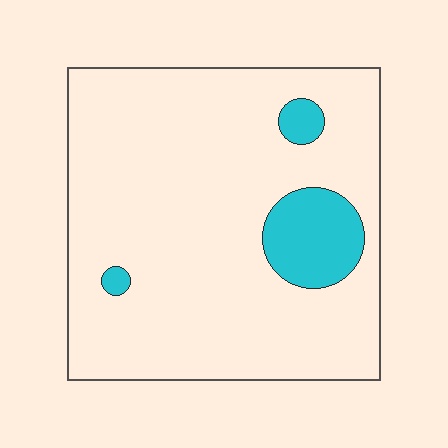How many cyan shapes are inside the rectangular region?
3.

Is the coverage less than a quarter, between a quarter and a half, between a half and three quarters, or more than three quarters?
Less than a quarter.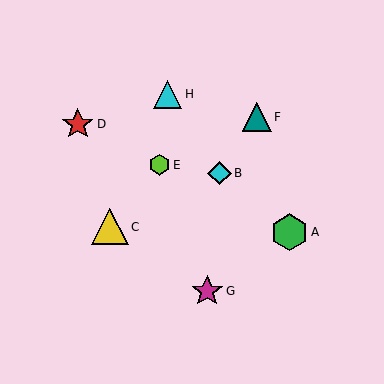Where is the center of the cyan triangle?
The center of the cyan triangle is at (168, 94).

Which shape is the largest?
The yellow triangle (labeled C) is the largest.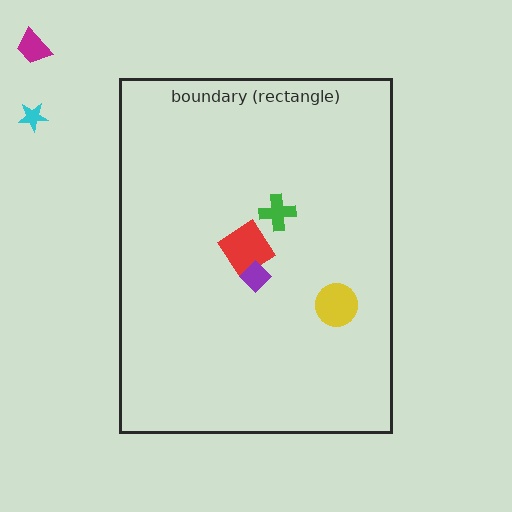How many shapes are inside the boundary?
4 inside, 2 outside.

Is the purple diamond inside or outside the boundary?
Inside.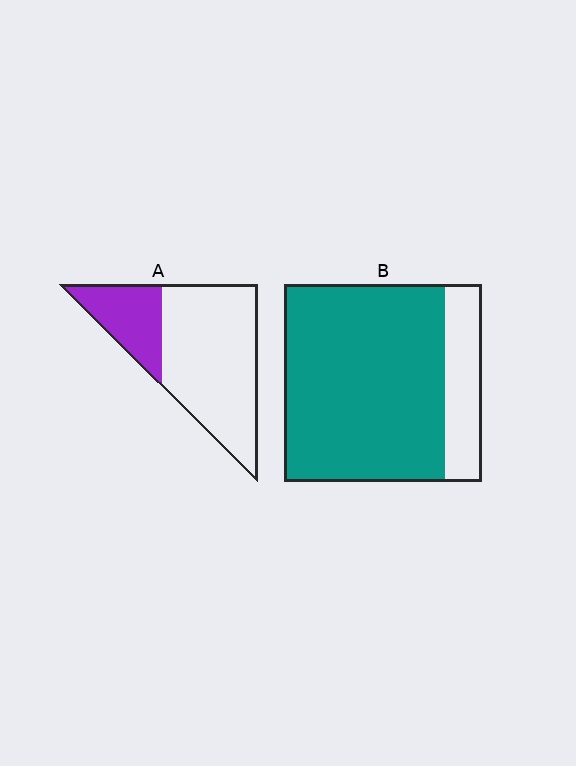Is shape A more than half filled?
No.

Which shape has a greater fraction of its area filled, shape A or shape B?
Shape B.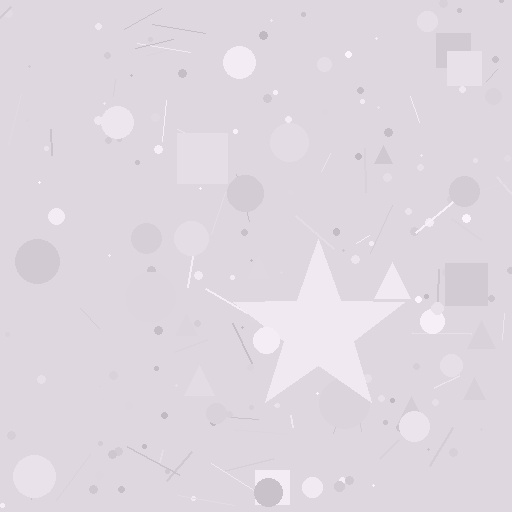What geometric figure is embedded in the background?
A star is embedded in the background.